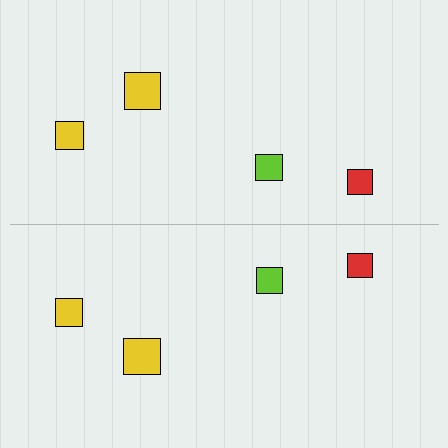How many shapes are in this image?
There are 8 shapes in this image.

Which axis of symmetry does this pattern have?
The pattern has a horizontal axis of symmetry running through the center of the image.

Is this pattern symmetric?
Yes, this pattern has bilateral (reflection) symmetry.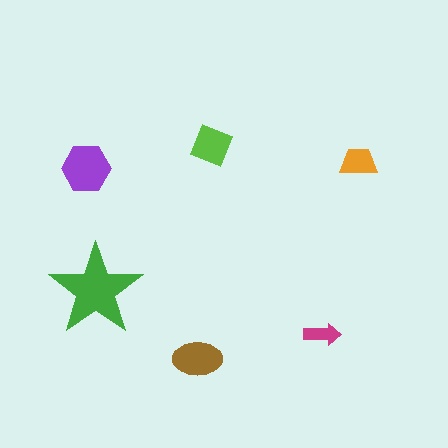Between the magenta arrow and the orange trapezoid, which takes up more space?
The orange trapezoid.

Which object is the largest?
The green star.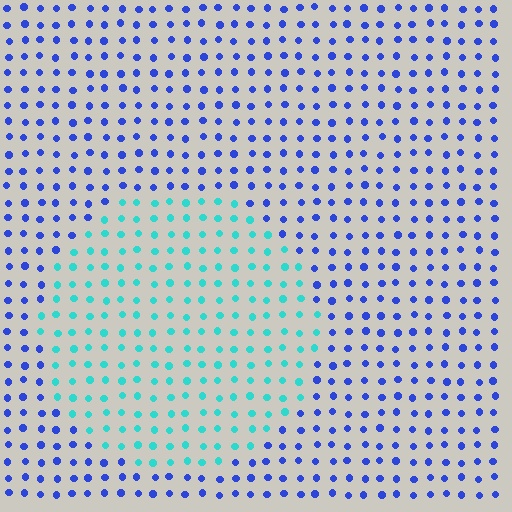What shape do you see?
I see a circle.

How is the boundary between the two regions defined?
The boundary is defined purely by a slight shift in hue (about 56 degrees). Spacing, size, and orientation are identical on both sides.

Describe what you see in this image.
The image is filled with small blue elements in a uniform arrangement. A circle-shaped region is visible where the elements are tinted to a slightly different hue, forming a subtle color boundary.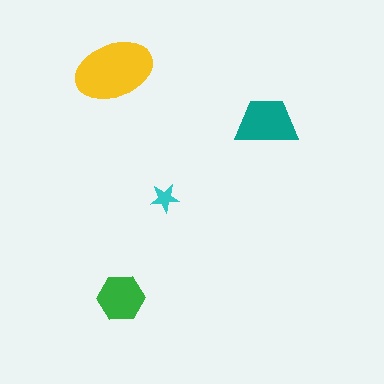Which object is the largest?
The yellow ellipse.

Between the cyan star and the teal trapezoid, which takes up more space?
The teal trapezoid.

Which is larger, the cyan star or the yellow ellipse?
The yellow ellipse.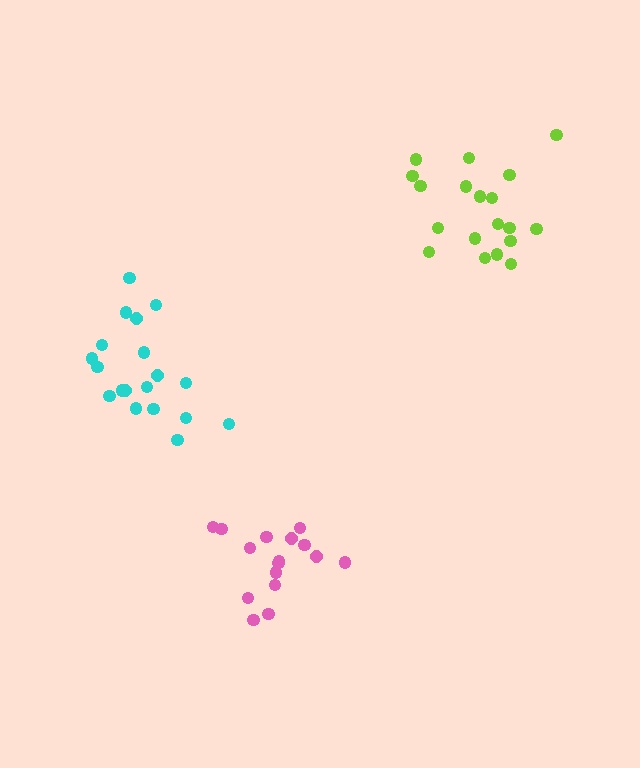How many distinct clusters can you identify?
There are 3 distinct clusters.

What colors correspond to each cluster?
The clusters are colored: pink, cyan, lime.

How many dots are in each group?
Group 1: 16 dots, Group 2: 19 dots, Group 3: 19 dots (54 total).